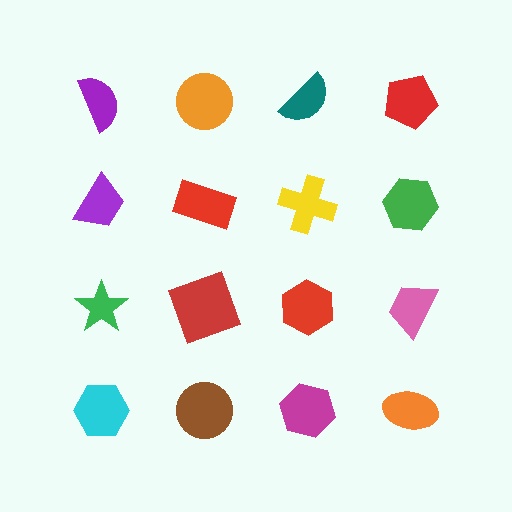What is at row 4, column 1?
A cyan hexagon.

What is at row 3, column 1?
A green star.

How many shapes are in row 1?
4 shapes.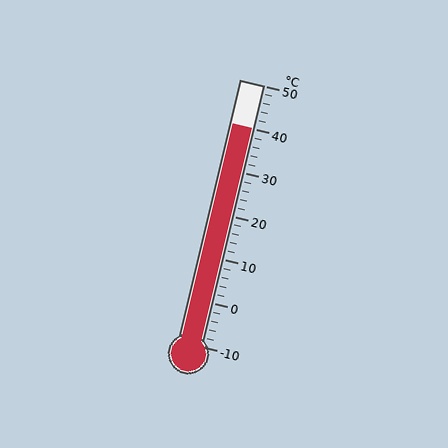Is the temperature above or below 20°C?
The temperature is above 20°C.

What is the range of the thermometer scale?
The thermometer scale ranges from -10°C to 50°C.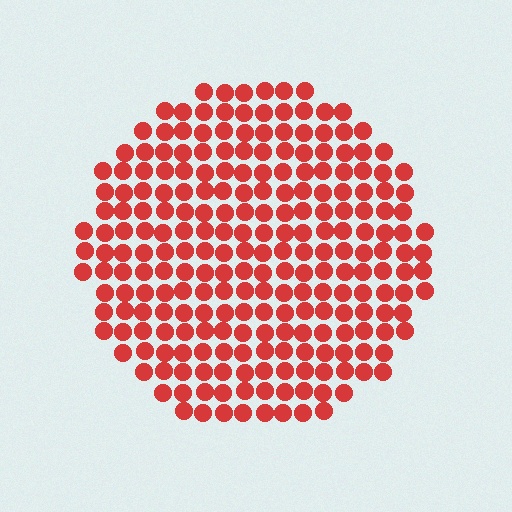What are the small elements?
The small elements are circles.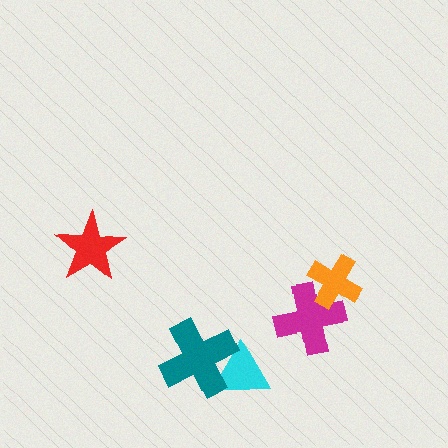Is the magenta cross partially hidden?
Yes, it is partially covered by another shape.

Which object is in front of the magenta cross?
The orange cross is in front of the magenta cross.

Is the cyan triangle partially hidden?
Yes, it is partially covered by another shape.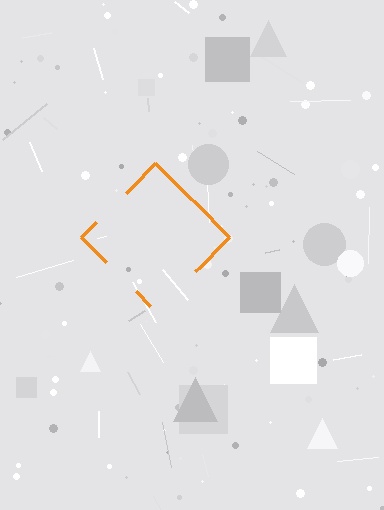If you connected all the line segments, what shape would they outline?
They would outline a diamond.